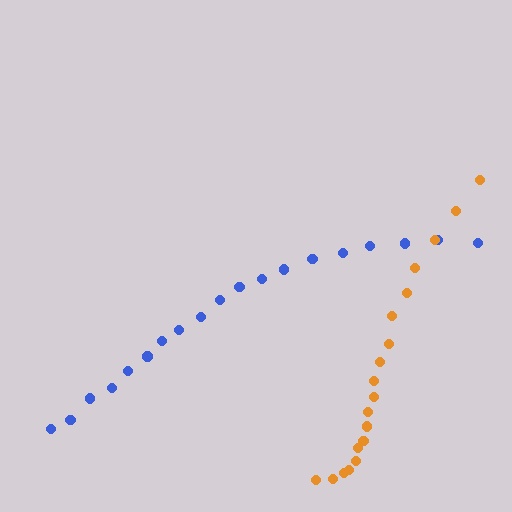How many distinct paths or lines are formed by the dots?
There are 2 distinct paths.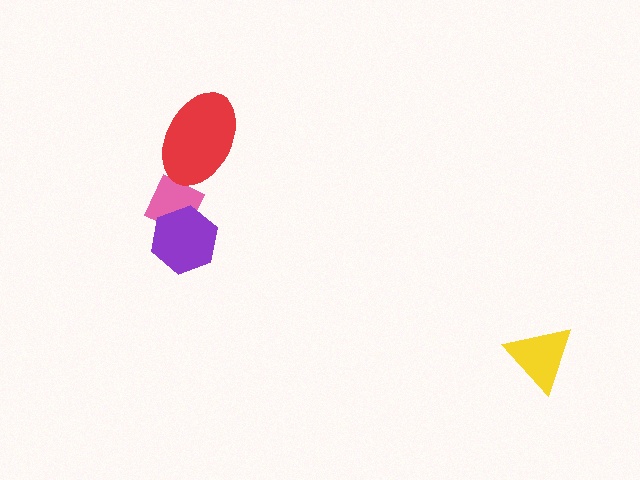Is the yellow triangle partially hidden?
No, no other shape covers it.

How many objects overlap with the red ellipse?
1 object overlaps with the red ellipse.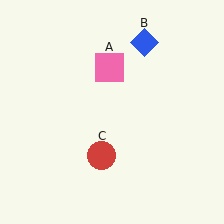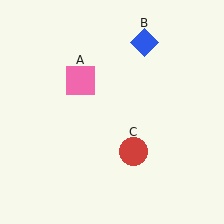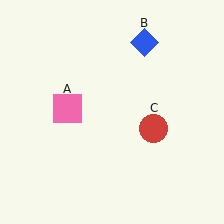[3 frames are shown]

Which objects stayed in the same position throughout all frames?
Blue diamond (object B) remained stationary.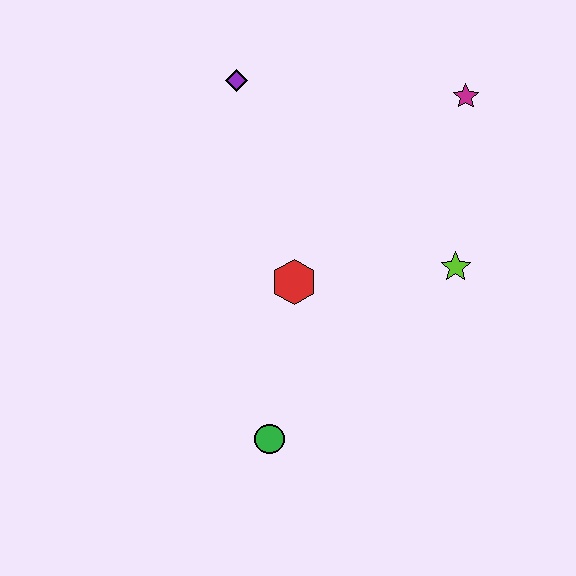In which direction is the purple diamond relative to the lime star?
The purple diamond is to the left of the lime star.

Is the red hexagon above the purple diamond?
No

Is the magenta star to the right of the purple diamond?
Yes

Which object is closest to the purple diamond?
The red hexagon is closest to the purple diamond.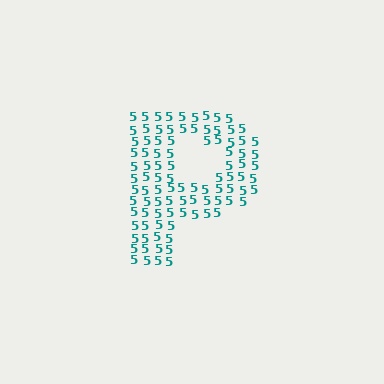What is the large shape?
The large shape is the letter P.